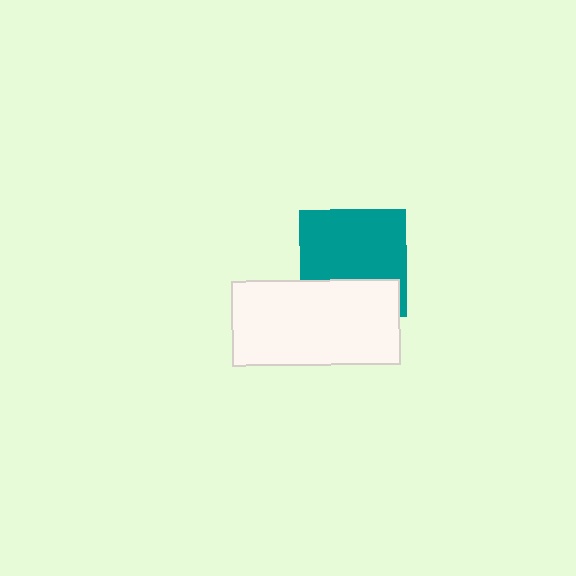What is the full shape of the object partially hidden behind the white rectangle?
The partially hidden object is a teal square.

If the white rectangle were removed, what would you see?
You would see the complete teal square.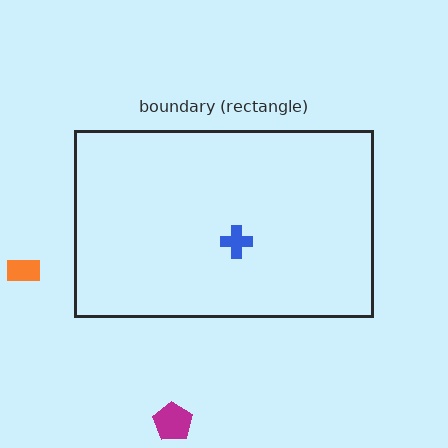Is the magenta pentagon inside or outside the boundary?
Outside.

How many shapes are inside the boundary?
1 inside, 2 outside.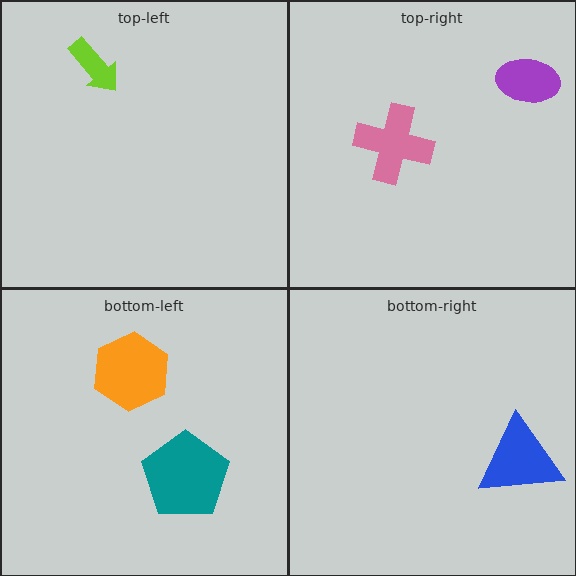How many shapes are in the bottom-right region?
1.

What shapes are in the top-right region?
The purple ellipse, the pink cross.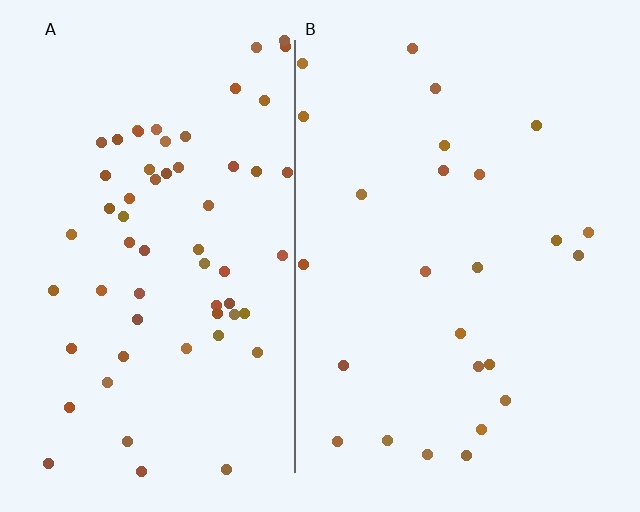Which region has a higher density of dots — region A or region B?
A (the left).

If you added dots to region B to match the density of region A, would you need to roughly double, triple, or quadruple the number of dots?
Approximately double.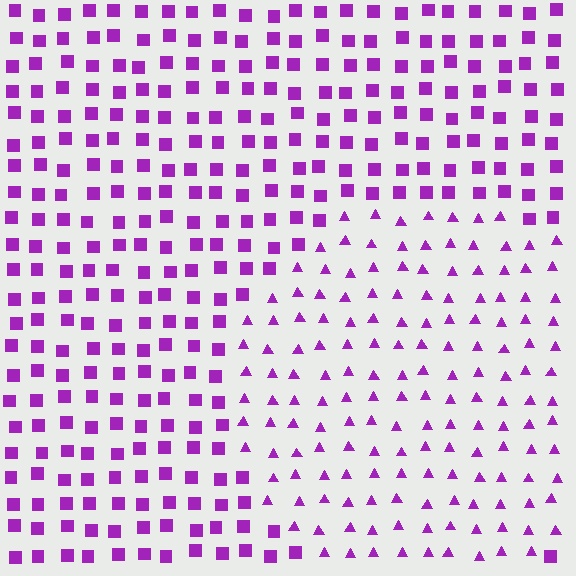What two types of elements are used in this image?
The image uses triangles inside the circle region and squares outside it.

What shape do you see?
I see a circle.